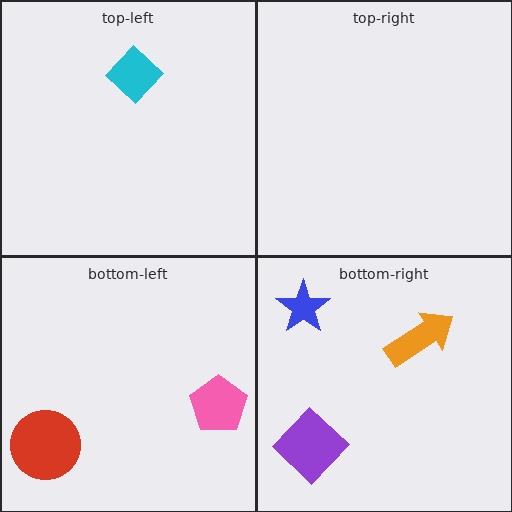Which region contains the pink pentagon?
The bottom-left region.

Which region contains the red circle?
The bottom-left region.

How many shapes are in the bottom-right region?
3.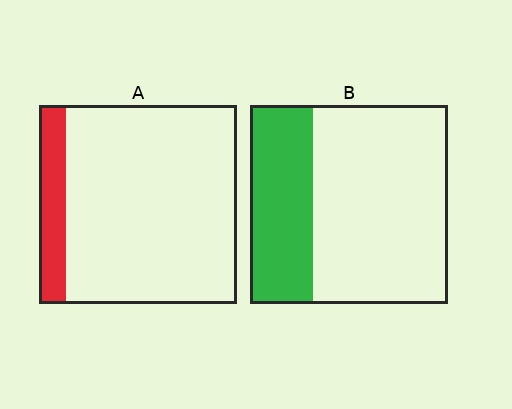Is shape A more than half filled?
No.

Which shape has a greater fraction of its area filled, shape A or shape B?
Shape B.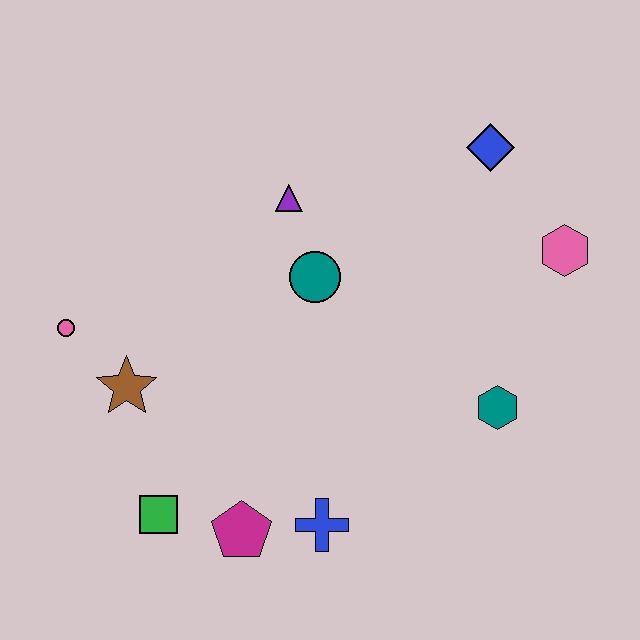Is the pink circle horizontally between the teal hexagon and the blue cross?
No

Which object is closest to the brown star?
The pink circle is closest to the brown star.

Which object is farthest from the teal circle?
The green square is farthest from the teal circle.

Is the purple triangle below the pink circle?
No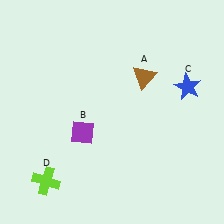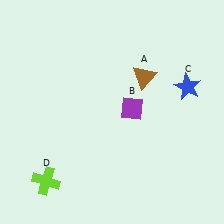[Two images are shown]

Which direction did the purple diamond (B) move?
The purple diamond (B) moved right.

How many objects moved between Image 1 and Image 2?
1 object moved between the two images.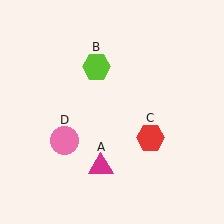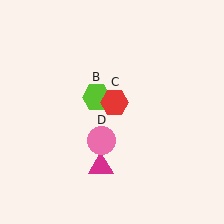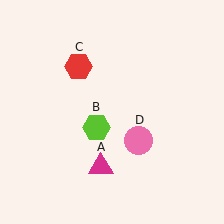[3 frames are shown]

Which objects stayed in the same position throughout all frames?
Magenta triangle (object A) remained stationary.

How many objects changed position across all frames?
3 objects changed position: lime hexagon (object B), red hexagon (object C), pink circle (object D).